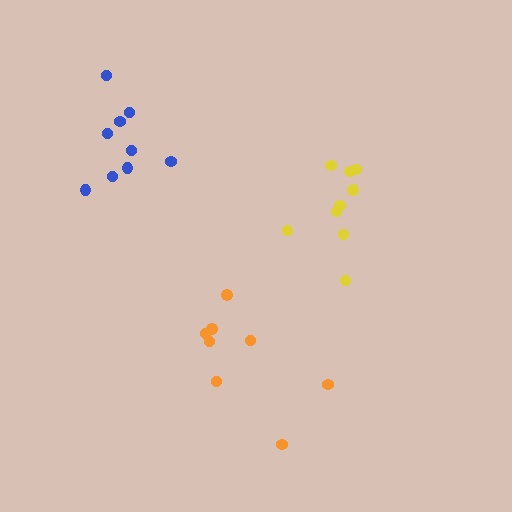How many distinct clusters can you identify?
There are 3 distinct clusters.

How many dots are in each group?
Group 1: 9 dots, Group 2: 8 dots, Group 3: 9 dots (26 total).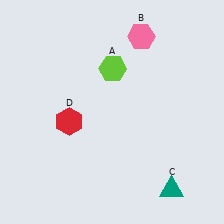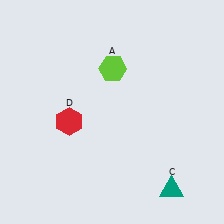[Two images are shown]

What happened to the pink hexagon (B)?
The pink hexagon (B) was removed in Image 2. It was in the top-right area of Image 1.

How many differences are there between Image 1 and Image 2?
There is 1 difference between the two images.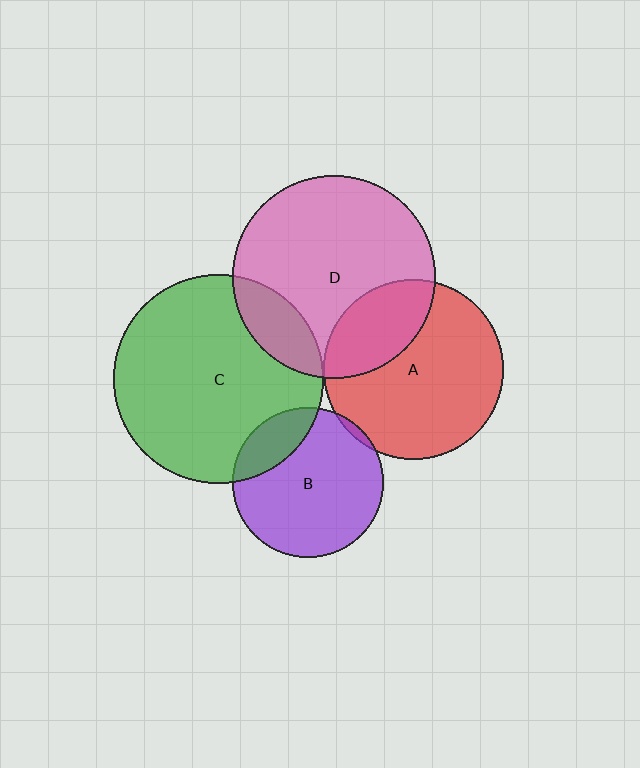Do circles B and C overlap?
Yes.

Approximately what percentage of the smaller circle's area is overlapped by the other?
Approximately 20%.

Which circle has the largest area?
Circle C (green).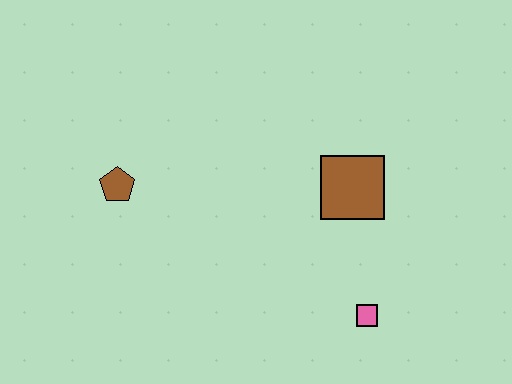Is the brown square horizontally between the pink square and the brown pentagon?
Yes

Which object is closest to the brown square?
The pink square is closest to the brown square.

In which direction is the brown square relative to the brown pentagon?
The brown square is to the right of the brown pentagon.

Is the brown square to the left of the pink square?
Yes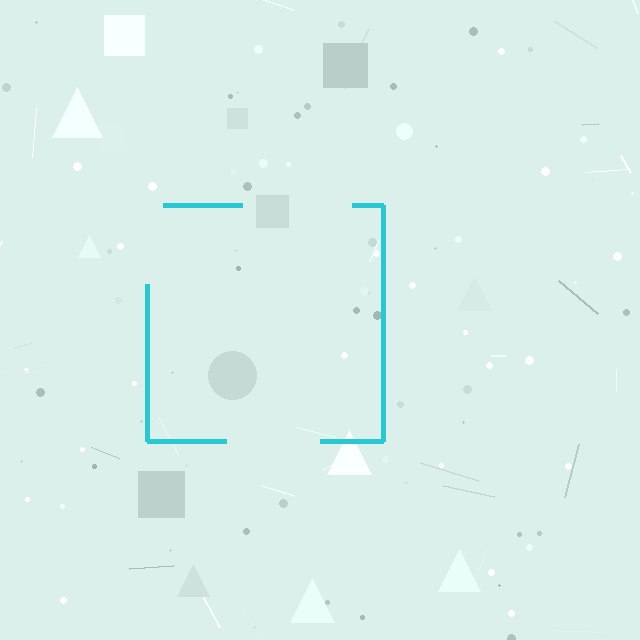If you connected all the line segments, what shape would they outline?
They would outline a square.